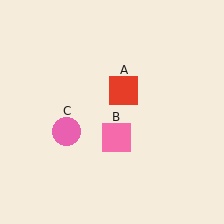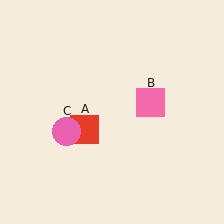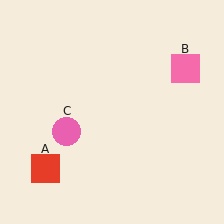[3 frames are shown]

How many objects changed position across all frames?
2 objects changed position: red square (object A), pink square (object B).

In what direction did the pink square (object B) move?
The pink square (object B) moved up and to the right.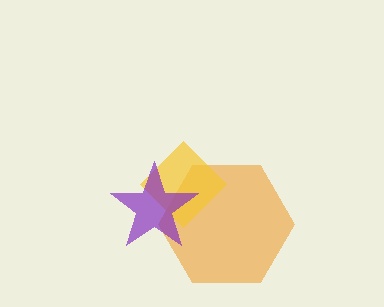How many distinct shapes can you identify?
There are 3 distinct shapes: an orange hexagon, a yellow diamond, a purple star.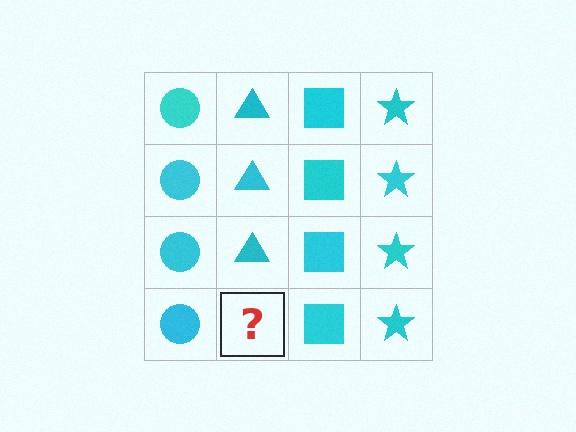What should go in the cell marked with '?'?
The missing cell should contain a cyan triangle.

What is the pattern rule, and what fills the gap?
The rule is that each column has a consistent shape. The gap should be filled with a cyan triangle.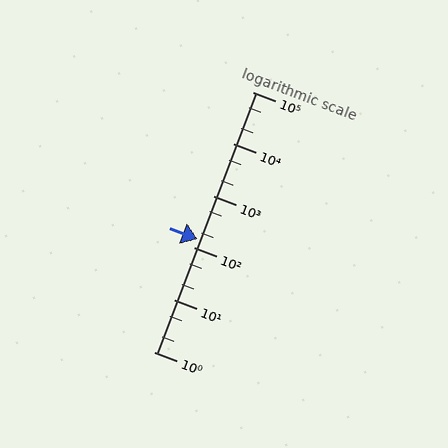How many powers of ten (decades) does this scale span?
The scale spans 5 decades, from 1 to 100000.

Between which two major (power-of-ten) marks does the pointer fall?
The pointer is between 100 and 1000.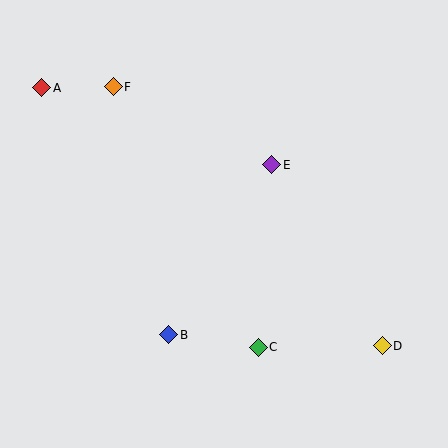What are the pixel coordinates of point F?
Point F is at (113, 87).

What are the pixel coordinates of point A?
Point A is at (42, 88).